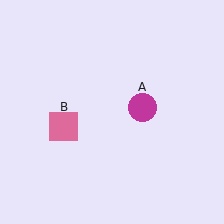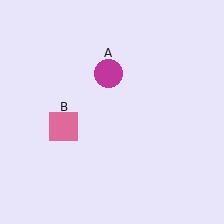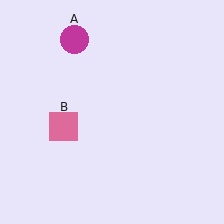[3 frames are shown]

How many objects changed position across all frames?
1 object changed position: magenta circle (object A).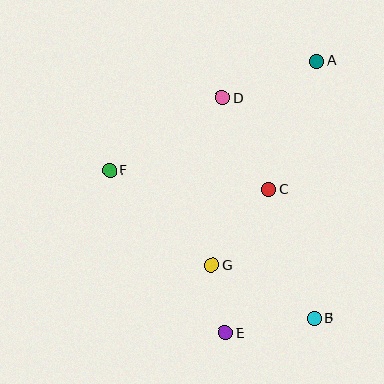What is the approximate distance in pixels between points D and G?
The distance between D and G is approximately 168 pixels.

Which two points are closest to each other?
Points E and G are closest to each other.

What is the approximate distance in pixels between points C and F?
The distance between C and F is approximately 160 pixels.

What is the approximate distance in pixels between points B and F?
The distance between B and F is approximately 253 pixels.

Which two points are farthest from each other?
Points A and E are farthest from each other.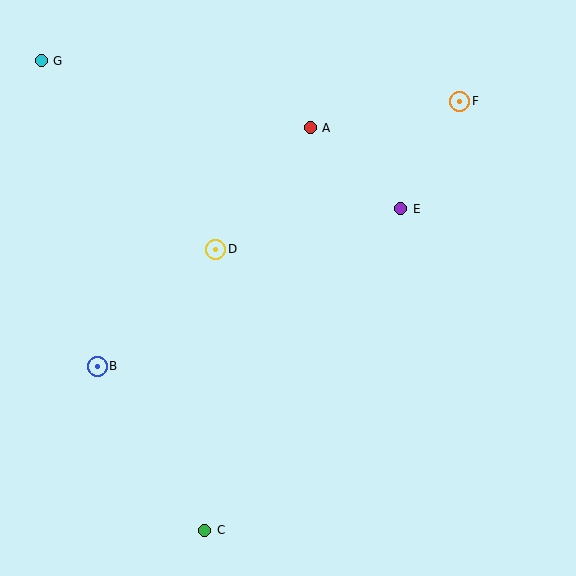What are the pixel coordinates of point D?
Point D is at (216, 249).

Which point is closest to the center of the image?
Point D at (216, 249) is closest to the center.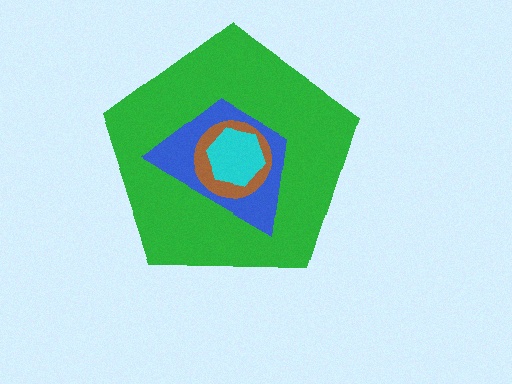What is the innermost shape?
The cyan hexagon.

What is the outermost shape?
The green pentagon.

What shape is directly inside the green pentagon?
The blue trapezoid.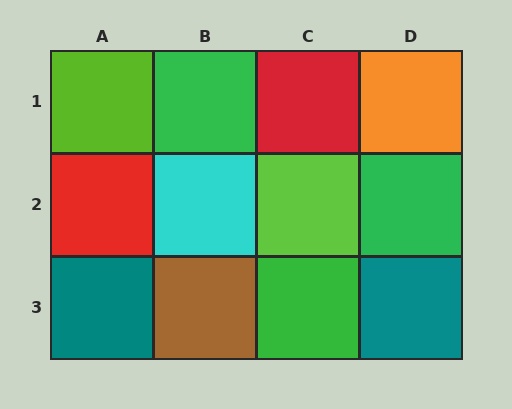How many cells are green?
3 cells are green.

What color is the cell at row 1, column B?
Green.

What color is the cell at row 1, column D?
Orange.